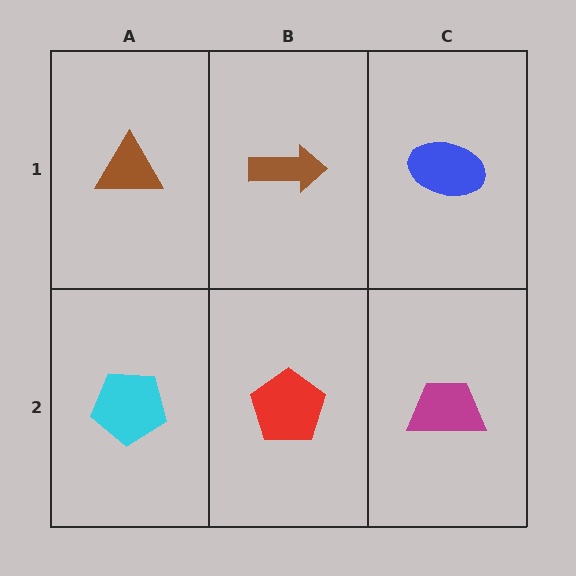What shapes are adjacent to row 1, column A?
A cyan pentagon (row 2, column A), a brown arrow (row 1, column B).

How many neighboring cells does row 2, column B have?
3.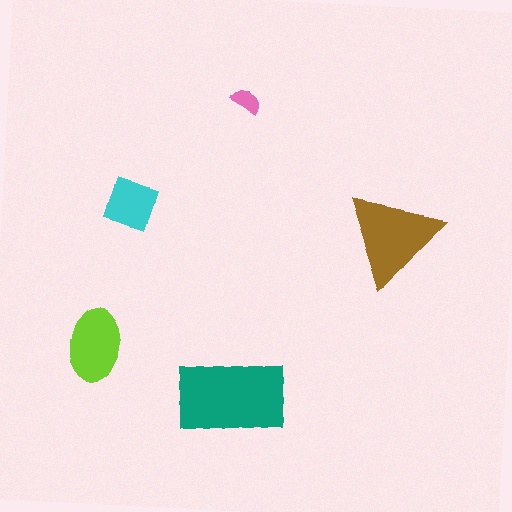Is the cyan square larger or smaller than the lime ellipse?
Smaller.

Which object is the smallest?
The pink semicircle.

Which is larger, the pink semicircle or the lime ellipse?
The lime ellipse.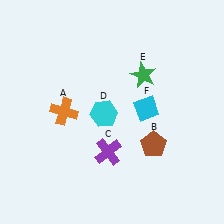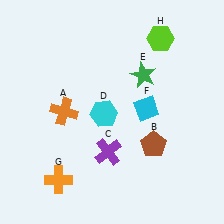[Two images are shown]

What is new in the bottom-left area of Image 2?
An orange cross (G) was added in the bottom-left area of Image 2.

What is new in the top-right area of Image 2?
A lime hexagon (H) was added in the top-right area of Image 2.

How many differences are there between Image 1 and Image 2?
There are 2 differences between the two images.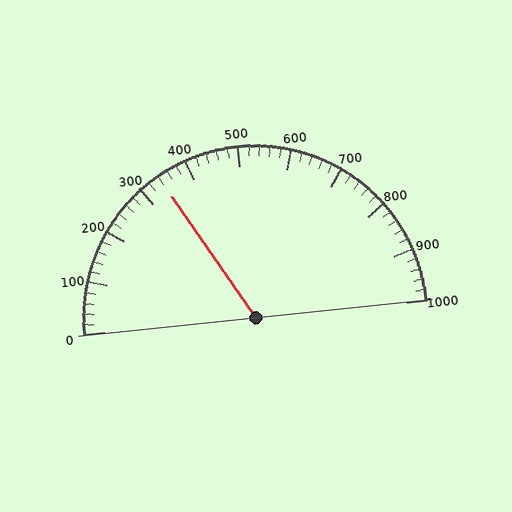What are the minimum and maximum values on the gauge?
The gauge ranges from 0 to 1000.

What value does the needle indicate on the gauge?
The needle indicates approximately 340.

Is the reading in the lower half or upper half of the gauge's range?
The reading is in the lower half of the range (0 to 1000).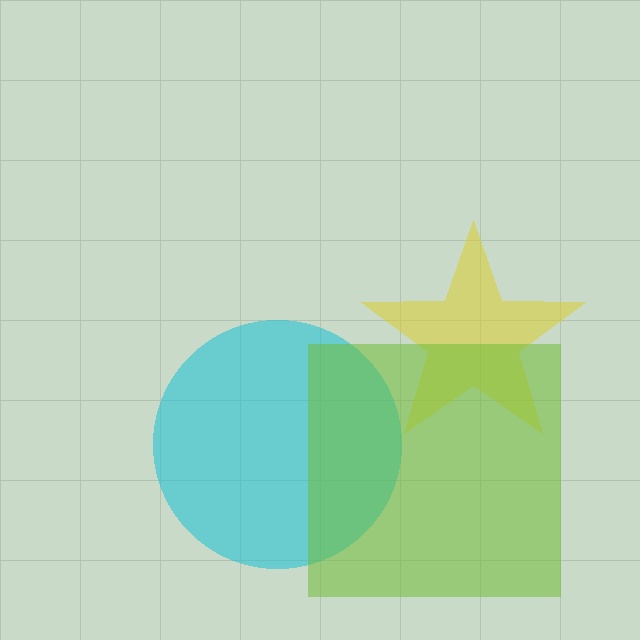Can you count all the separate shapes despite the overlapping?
Yes, there are 3 separate shapes.